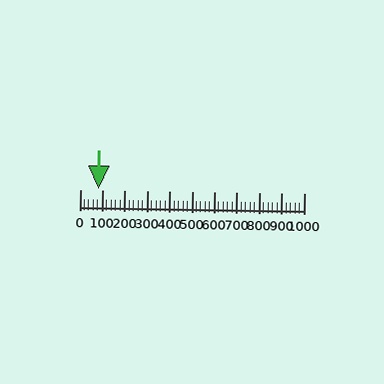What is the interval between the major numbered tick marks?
The major tick marks are spaced 100 units apart.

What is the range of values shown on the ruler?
The ruler shows values from 0 to 1000.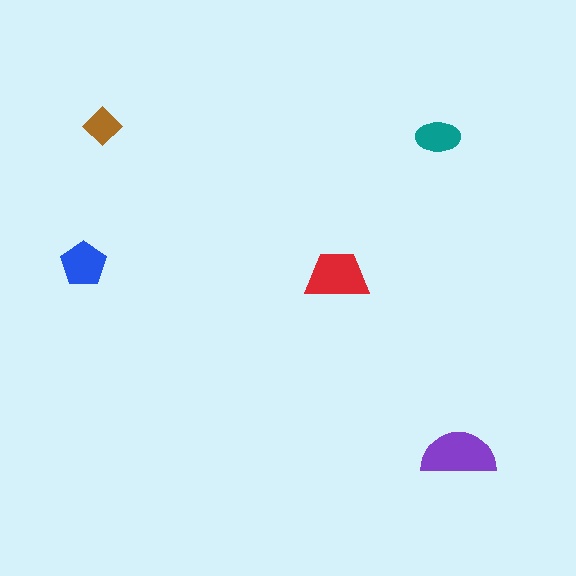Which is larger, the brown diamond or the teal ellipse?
The teal ellipse.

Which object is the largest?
The purple semicircle.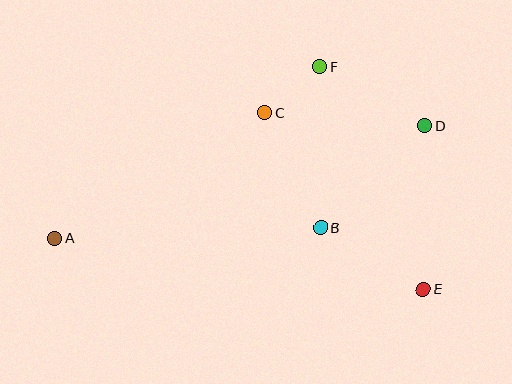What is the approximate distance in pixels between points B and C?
The distance between B and C is approximately 128 pixels.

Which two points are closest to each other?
Points C and F are closest to each other.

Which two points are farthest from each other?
Points A and D are farthest from each other.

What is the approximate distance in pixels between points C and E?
The distance between C and E is approximately 237 pixels.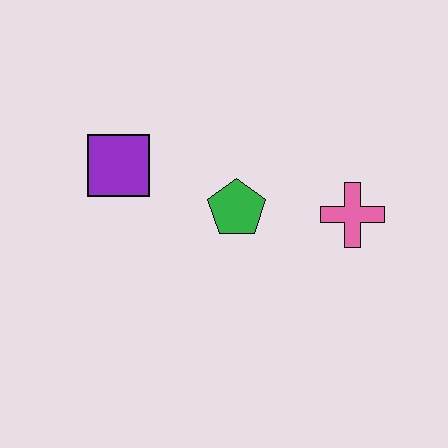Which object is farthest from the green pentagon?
The purple square is farthest from the green pentagon.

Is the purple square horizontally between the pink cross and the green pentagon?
No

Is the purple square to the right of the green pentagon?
No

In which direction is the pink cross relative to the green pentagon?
The pink cross is to the right of the green pentagon.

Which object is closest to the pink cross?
The green pentagon is closest to the pink cross.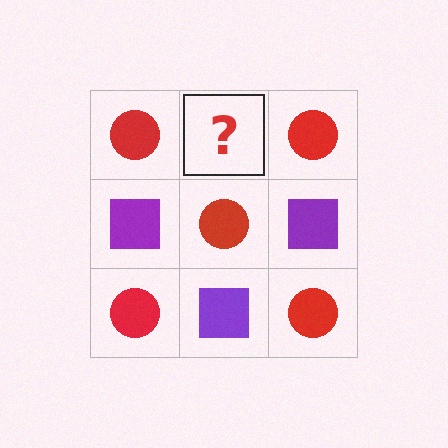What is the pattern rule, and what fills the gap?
The rule is that it alternates red circle and purple square in a checkerboard pattern. The gap should be filled with a purple square.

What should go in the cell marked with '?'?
The missing cell should contain a purple square.